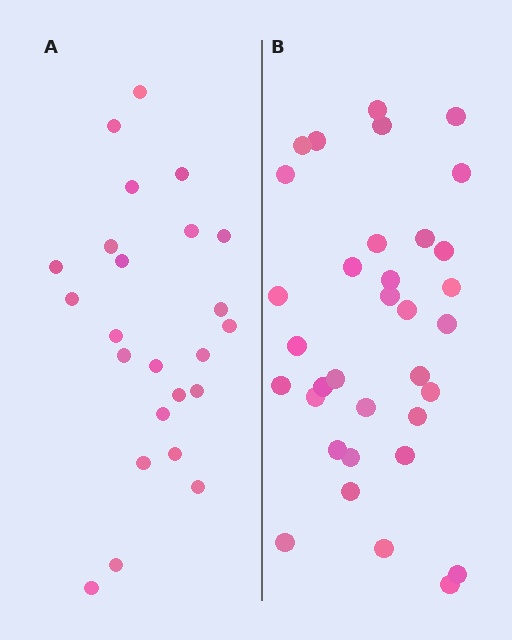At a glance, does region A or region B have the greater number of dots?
Region B (the right region) has more dots.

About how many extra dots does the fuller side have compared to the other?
Region B has roughly 10 or so more dots than region A.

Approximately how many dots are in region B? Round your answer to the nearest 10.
About 30 dots. (The exact count is 34, which rounds to 30.)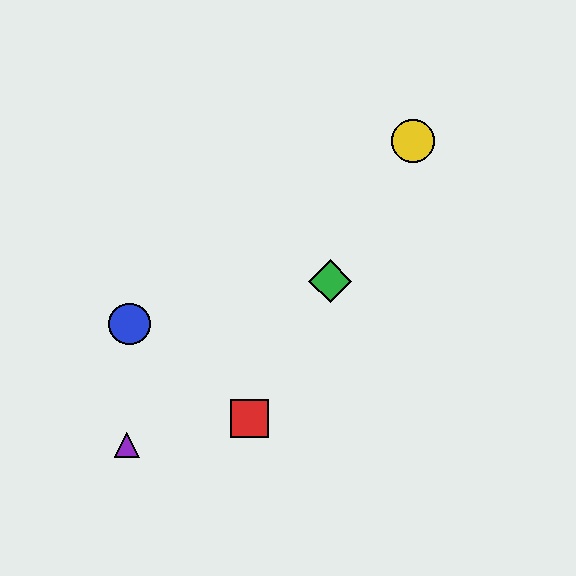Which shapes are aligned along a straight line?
The red square, the green diamond, the yellow circle are aligned along a straight line.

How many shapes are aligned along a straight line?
3 shapes (the red square, the green diamond, the yellow circle) are aligned along a straight line.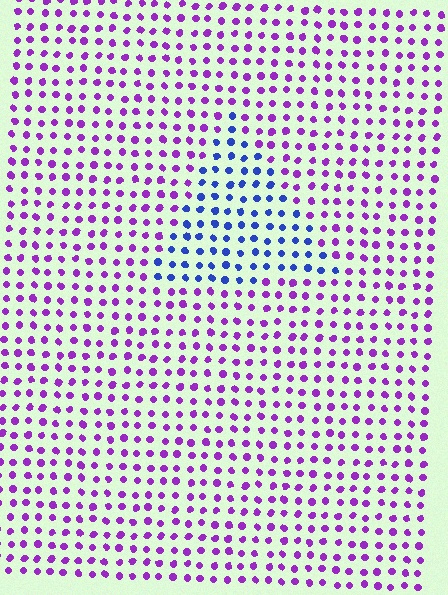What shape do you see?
I see a triangle.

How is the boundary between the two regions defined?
The boundary is defined purely by a slight shift in hue (about 55 degrees). Spacing, size, and orientation are identical on both sides.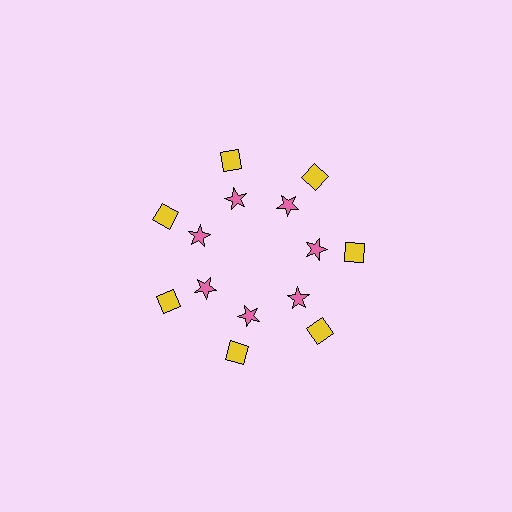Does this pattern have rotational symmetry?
Yes, this pattern has 7-fold rotational symmetry. It looks the same after rotating 51 degrees around the center.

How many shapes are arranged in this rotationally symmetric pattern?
There are 14 shapes, arranged in 7 groups of 2.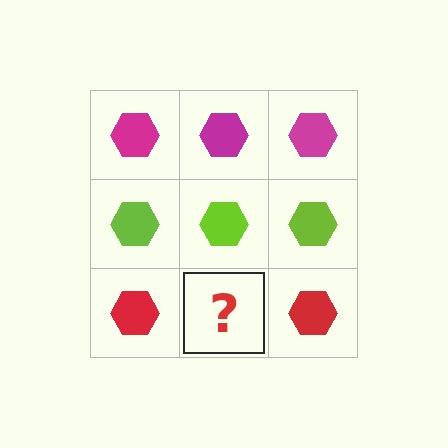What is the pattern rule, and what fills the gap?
The rule is that each row has a consistent color. The gap should be filled with a red hexagon.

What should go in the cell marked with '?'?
The missing cell should contain a red hexagon.